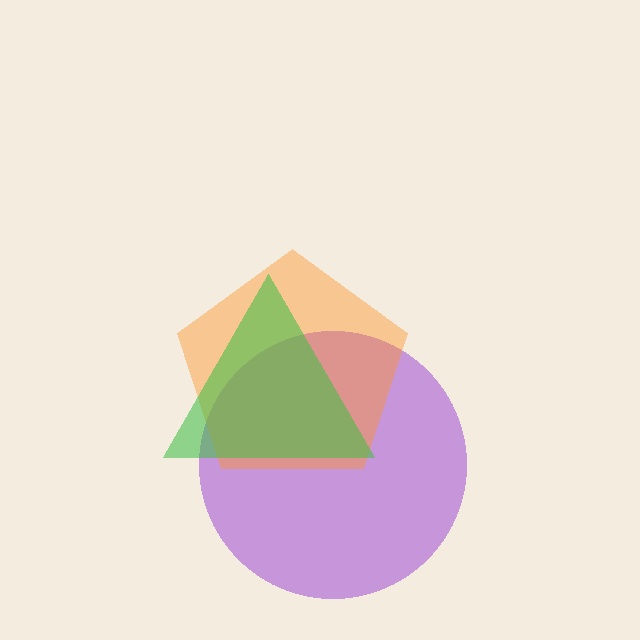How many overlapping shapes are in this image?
There are 3 overlapping shapes in the image.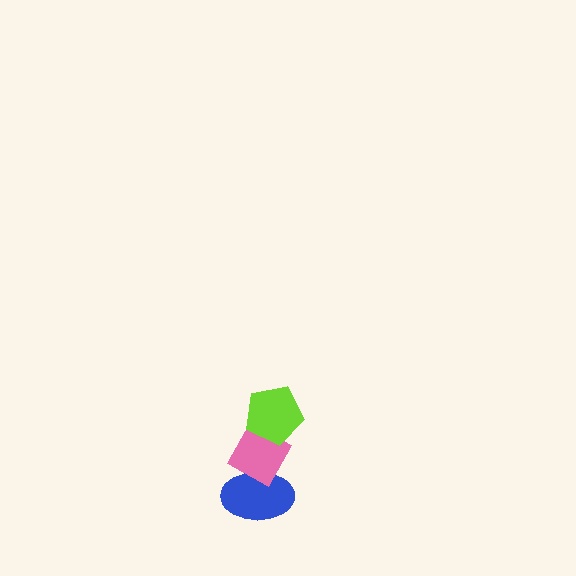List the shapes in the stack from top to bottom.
From top to bottom: the lime pentagon, the pink diamond, the blue ellipse.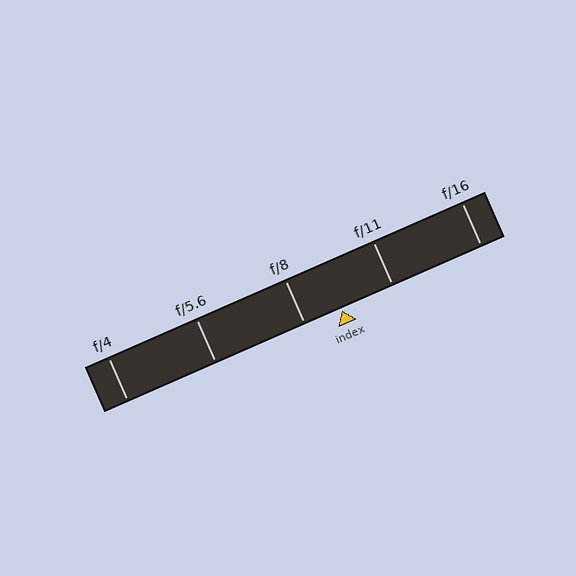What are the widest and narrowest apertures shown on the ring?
The widest aperture shown is f/4 and the narrowest is f/16.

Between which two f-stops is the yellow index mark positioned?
The index mark is between f/8 and f/11.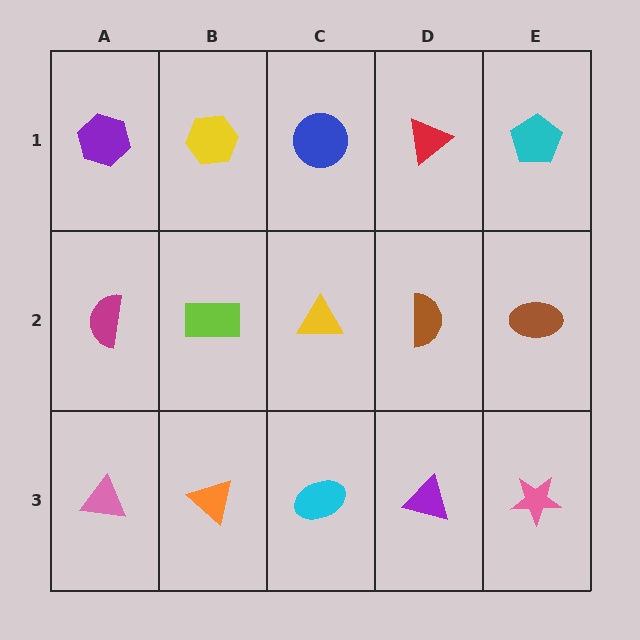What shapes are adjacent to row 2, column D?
A red triangle (row 1, column D), a purple triangle (row 3, column D), a yellow triangle (row 2, column C), a brown ellipse (row 2, column E).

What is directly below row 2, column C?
A cyan ellipse.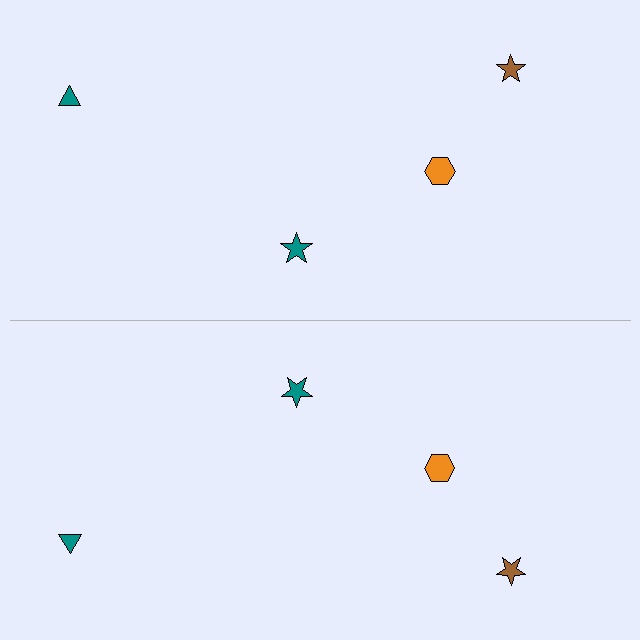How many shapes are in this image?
There are 8 shapes in this image.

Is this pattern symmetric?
Yes, this pattern has bilateral (reflection) symmetry.